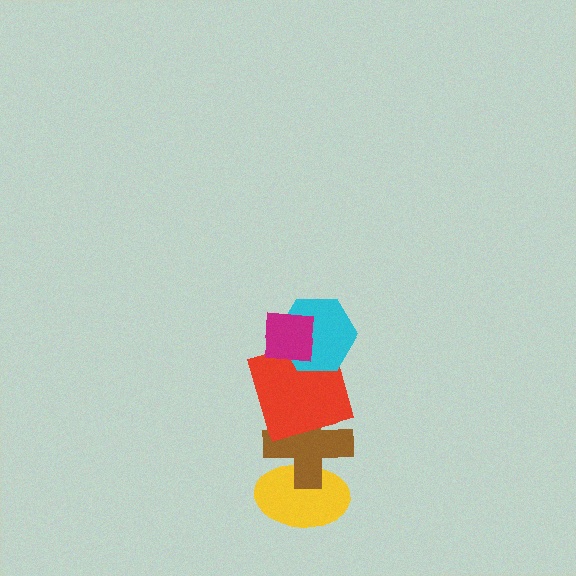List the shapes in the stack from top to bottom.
From top to bottom: the magenta square, the cyan hexagon, the red square, the brown cross, the yellow ellipse.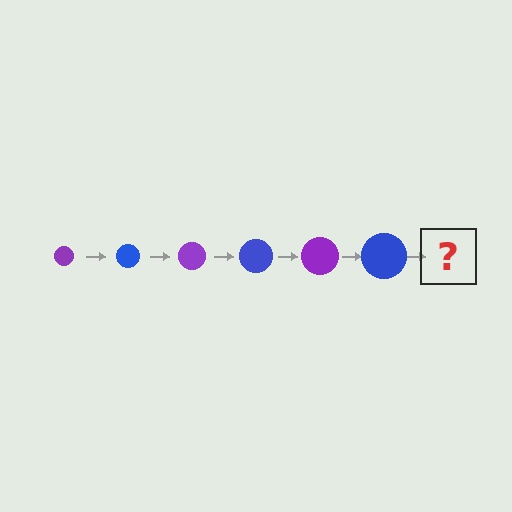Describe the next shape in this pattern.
It should be a purple circle, larger than the previous one.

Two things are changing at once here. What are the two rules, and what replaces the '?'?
The two rules are that the circle grows larger each step and the color cycles through purple and blue. The '?' should be a purple circle, larger than the previous one.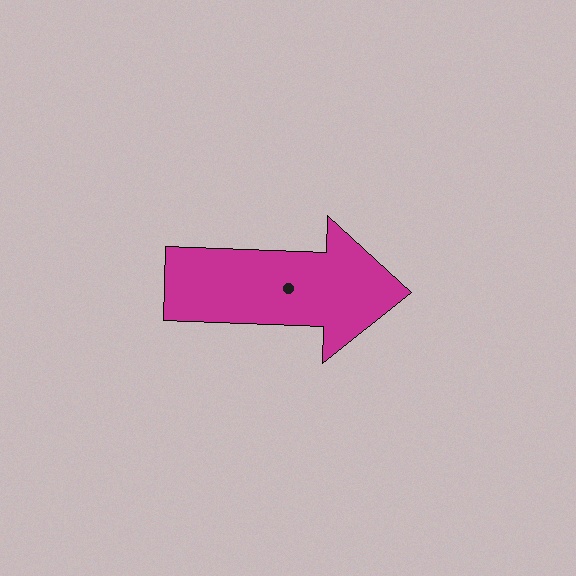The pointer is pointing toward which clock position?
Roughly 3 o'clock.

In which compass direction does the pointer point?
East.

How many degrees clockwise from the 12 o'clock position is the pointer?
Approximately 92 degrees.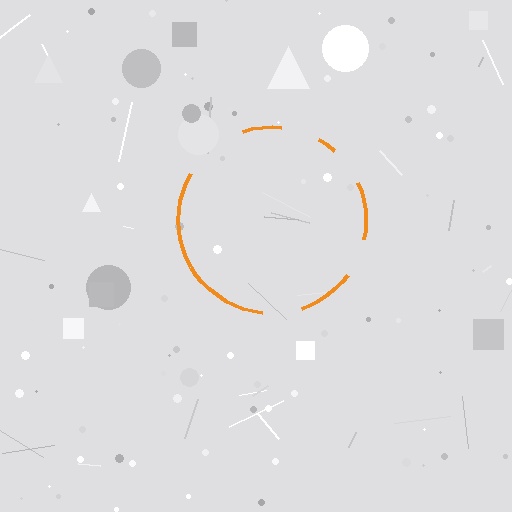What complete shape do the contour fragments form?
The contour fragments form a circle.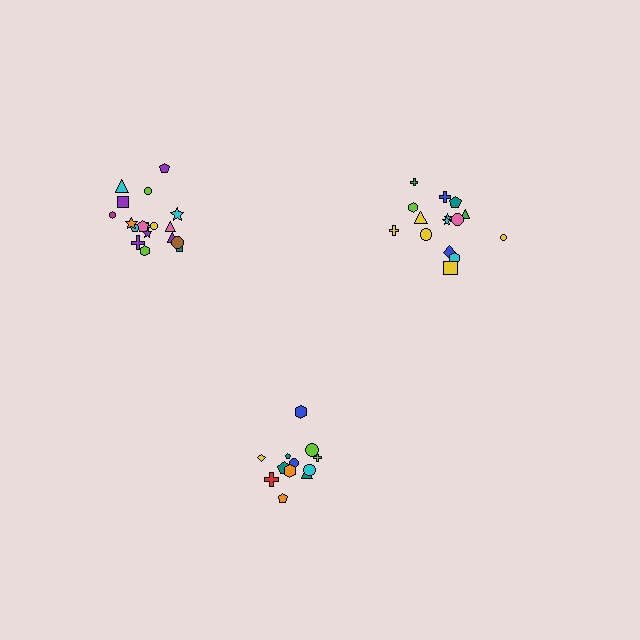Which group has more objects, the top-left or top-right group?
The top-left group.